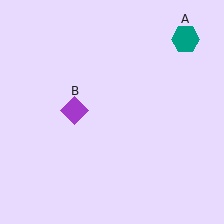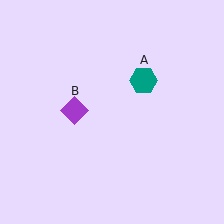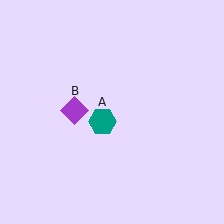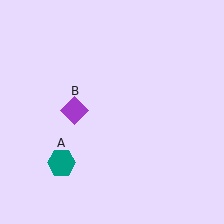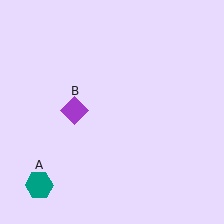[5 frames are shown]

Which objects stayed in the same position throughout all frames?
Purple diamond (object B) remained stationary.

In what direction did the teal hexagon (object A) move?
The teal hexagon (object A) moved down and to the left.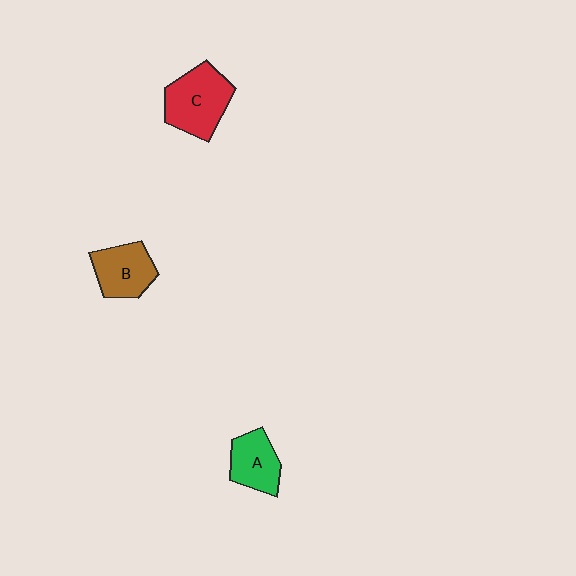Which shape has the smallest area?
Shape A (green).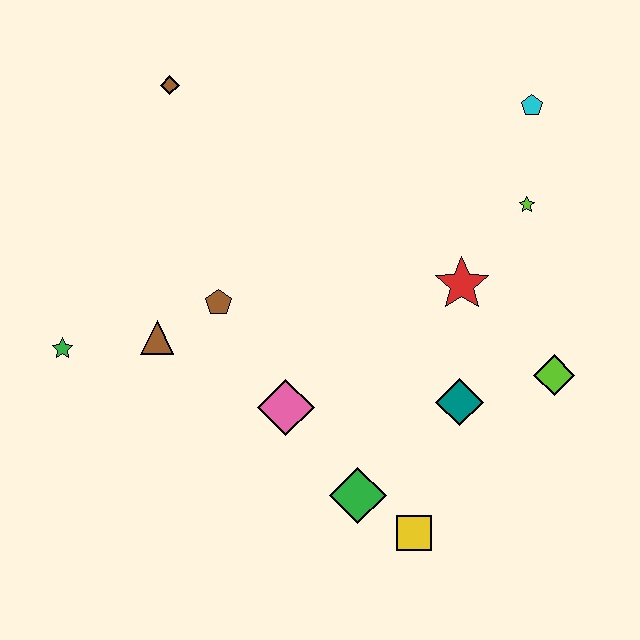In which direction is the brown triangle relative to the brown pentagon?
The brown triangle is to the left of the brown pentagon.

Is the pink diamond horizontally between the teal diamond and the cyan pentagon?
No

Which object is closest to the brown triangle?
The brown pentagon is closest to the brown triangle.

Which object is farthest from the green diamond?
The brown diamond is farthest from the green diamond.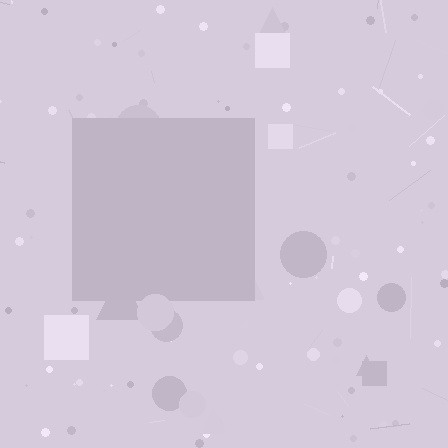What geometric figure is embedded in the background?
A square is embedded in the background.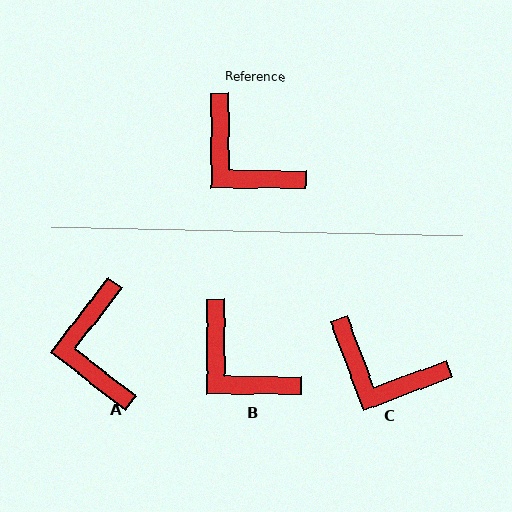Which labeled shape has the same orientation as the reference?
B.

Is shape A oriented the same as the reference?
No, it is off by about 38 degrees.